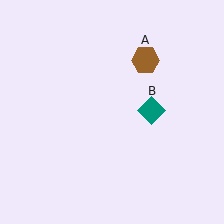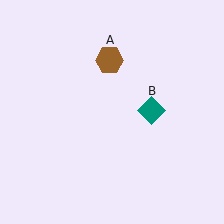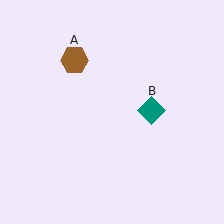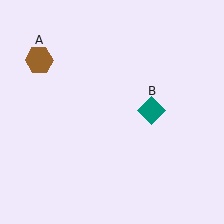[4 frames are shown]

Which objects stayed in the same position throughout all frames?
Teal diamond (object B) remained stationary.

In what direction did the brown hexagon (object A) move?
The brown hexagon (object A) moved left.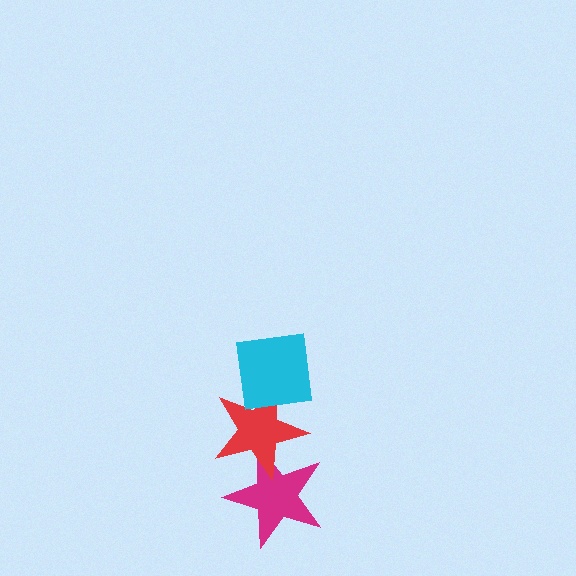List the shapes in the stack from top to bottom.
From top to bottom: the cyan square, the red star, the magenta star.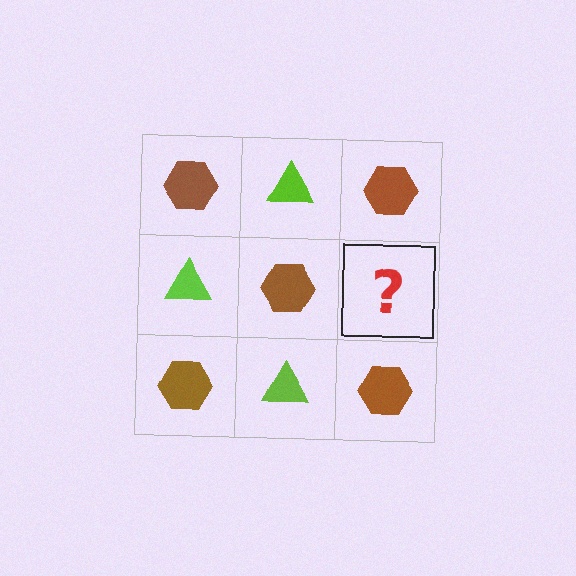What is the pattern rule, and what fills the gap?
The rule is that it alternates brown hexagon and lime triangle in a checkerboard pattern. The gap should be filled with a lime triangle.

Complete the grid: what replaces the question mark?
The question mark should be replaced with a lime triangle.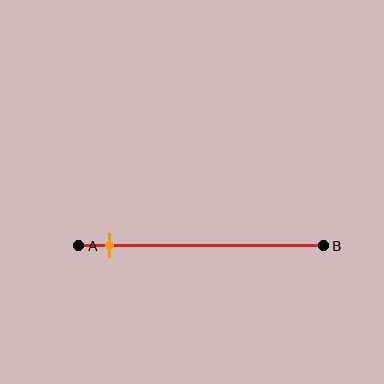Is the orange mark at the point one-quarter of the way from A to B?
No, the mark is at about 10% from A, not at the 25% one-quarter point.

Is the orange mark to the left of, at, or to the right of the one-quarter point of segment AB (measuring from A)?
The orange mark is to the left of the one-quarter point of segment AB.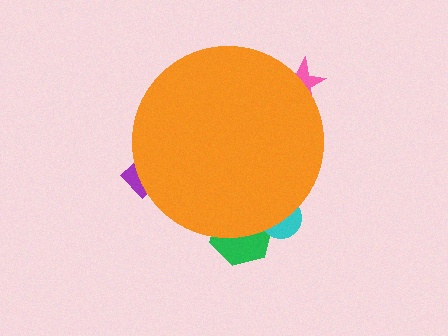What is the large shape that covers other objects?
An orange circle.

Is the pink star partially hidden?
Yes, the pink star is partially hidden behind the orange circle.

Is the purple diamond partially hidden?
Yes, the purple diamond is partially hidden behind the orange circle.